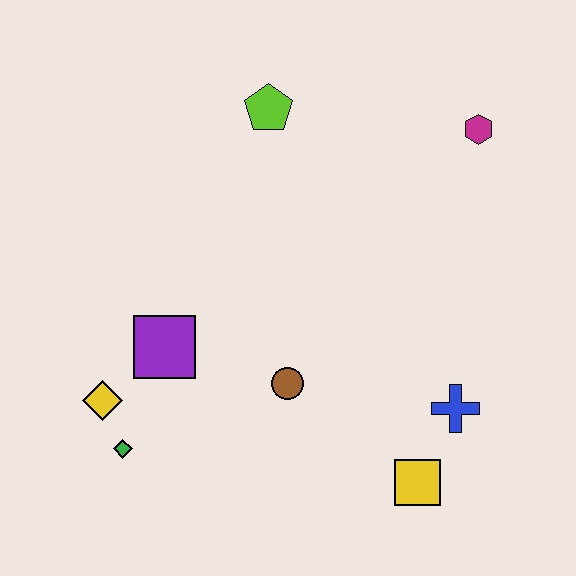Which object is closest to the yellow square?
The blue cross is closest to the yellow square.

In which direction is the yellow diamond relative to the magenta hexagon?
The yellow diamond is to the left of the magenta hexagon.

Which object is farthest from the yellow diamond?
The magenta hexagon is farthest from the yellow diamond.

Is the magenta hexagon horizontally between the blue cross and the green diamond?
No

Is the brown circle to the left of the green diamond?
No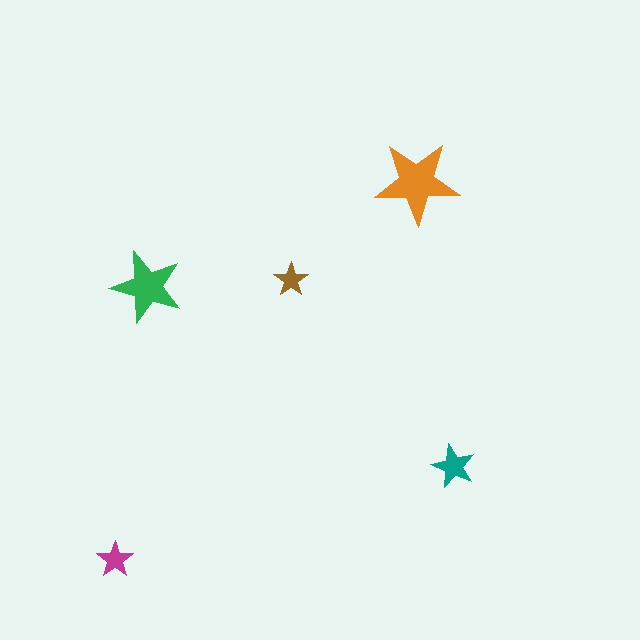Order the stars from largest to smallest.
the orange one, the green one, the teal one, the magenta one, the brown one.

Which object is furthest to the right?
The teal star is rightmost.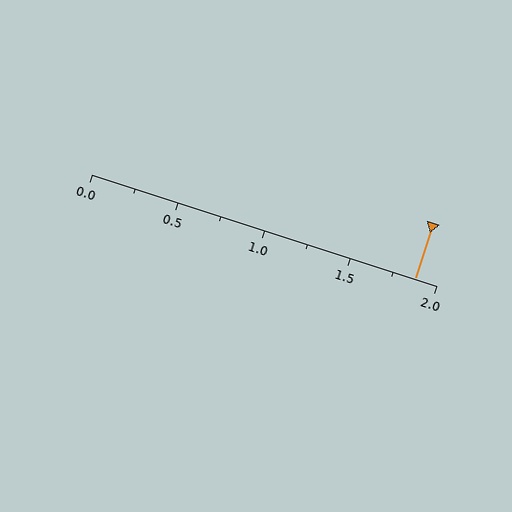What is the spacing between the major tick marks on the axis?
The major ticks are spaced 0.5 apart.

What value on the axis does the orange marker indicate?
The marker indicates approximately 1.88.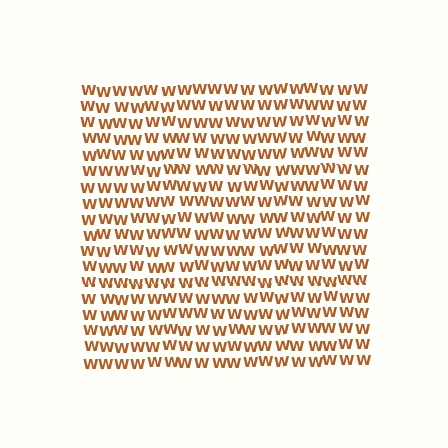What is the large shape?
The large shape is a square.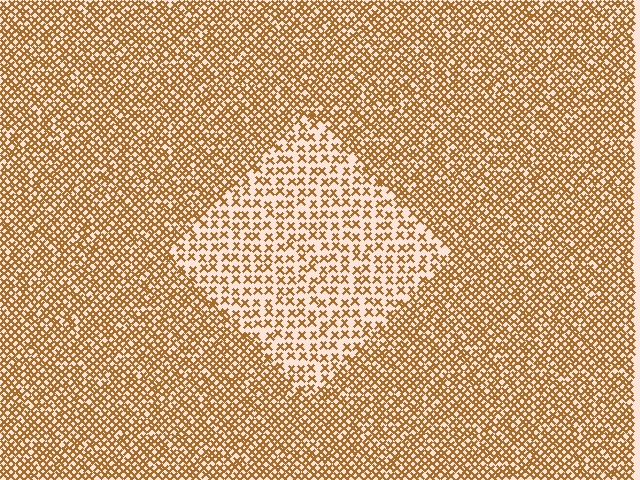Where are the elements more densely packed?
The elements are more densely packed outside the diamond boundary.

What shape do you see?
I see a diamond.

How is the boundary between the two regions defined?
The boundary is defined by a change in element density (approximately 2.0x ratio). All elements are the same color, size, and shape.